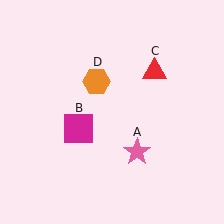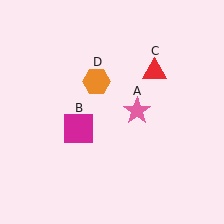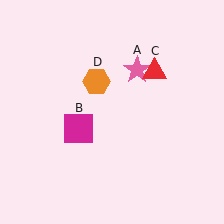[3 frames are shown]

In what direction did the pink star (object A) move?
The pink star (object A) moved up.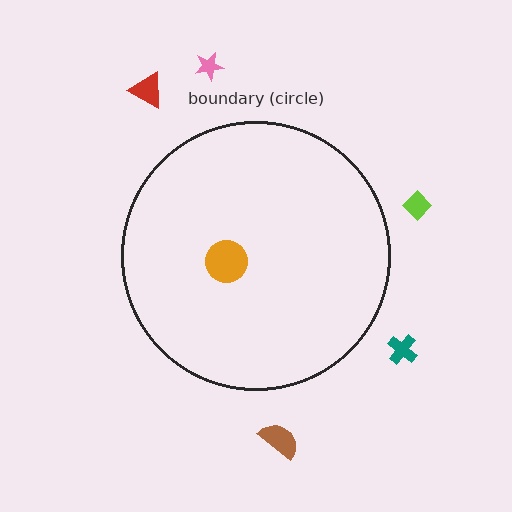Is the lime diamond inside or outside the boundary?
Outside.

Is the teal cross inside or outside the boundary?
Outside.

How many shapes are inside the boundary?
1 inside, 5 outside.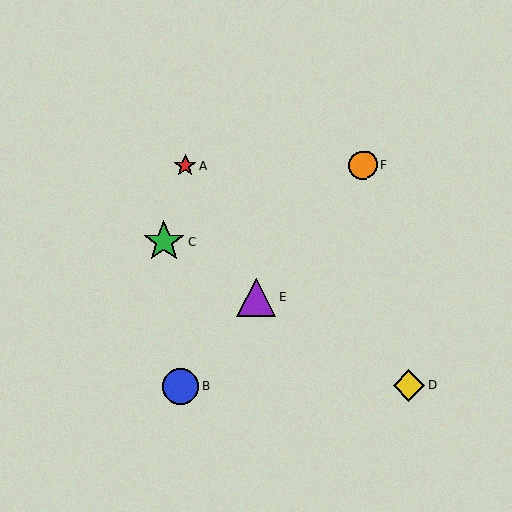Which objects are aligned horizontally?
Objects A, F are aligned horizontally.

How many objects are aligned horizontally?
2 objects (A, F) are aligned horizontally.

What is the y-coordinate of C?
Object C is at y≈242.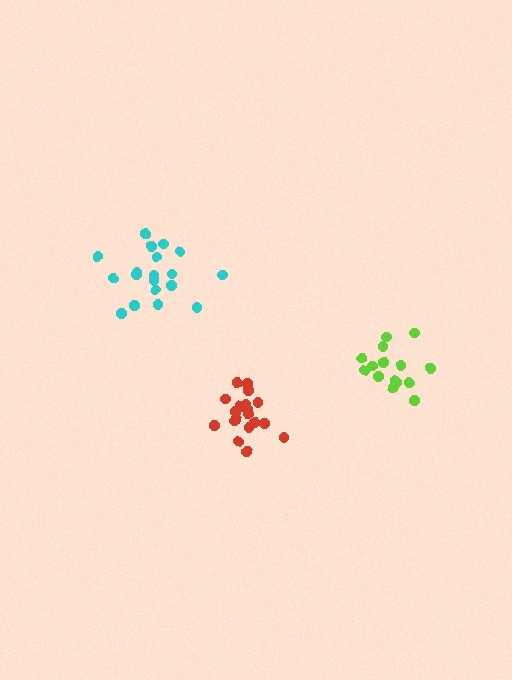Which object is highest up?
The cyan cluster is topmost.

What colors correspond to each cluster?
The clusters are colored: cyan, lime, red.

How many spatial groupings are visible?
There are 3 spatial groupings.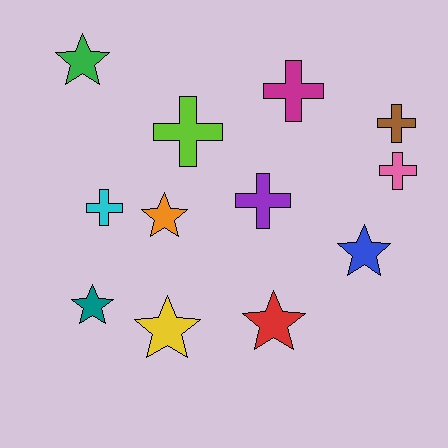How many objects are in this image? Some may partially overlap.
There are 12 objects.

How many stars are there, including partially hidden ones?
There are 6 stars.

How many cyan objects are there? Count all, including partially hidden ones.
There is 1 cyan object.